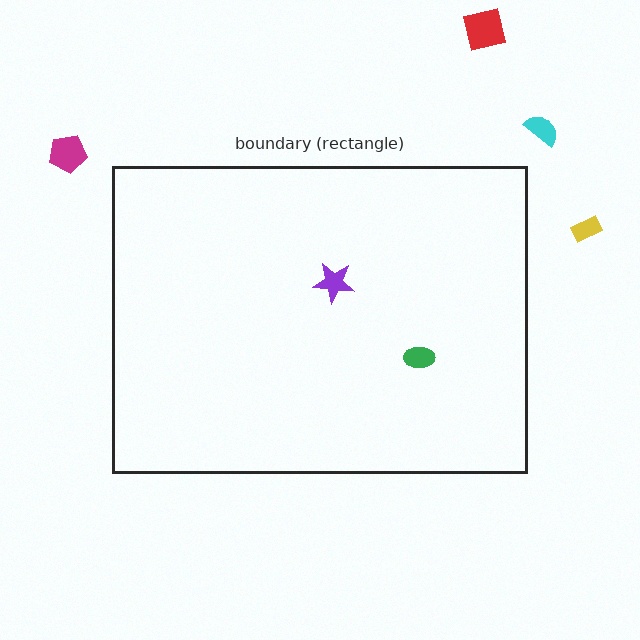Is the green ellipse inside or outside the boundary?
Inside.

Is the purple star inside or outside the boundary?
Inside.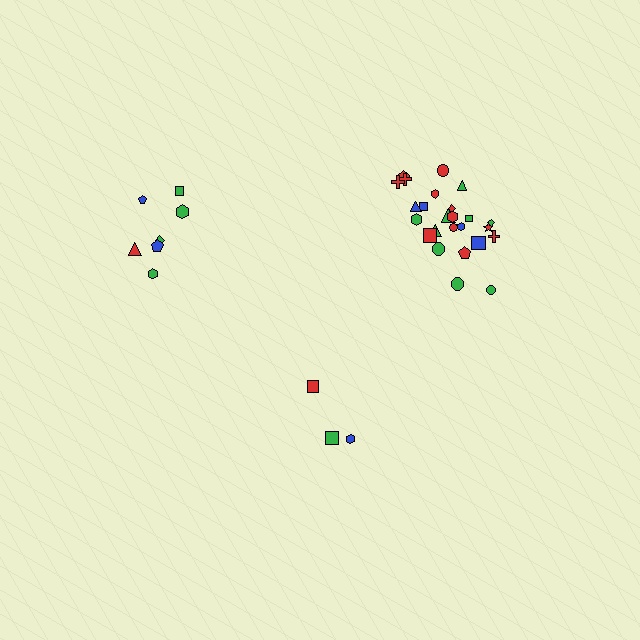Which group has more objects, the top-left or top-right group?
The top-right group.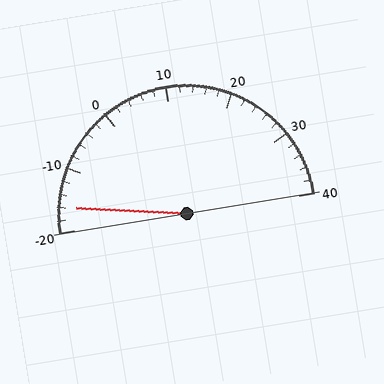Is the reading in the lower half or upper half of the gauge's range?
The reading is in the lower half of the range (-20 to 40).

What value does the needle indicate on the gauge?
The needle indicates approximately -16.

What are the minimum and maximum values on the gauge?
The gauge ranges from -20 to 40.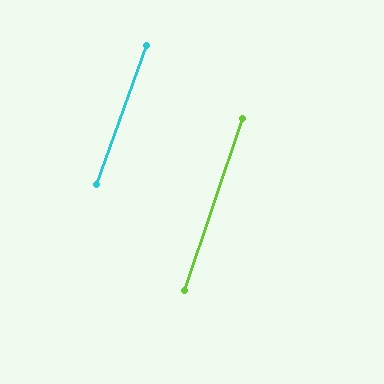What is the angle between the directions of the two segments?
Approximately 1 degree.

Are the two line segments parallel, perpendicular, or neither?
Parallel — their directions differ by only 0.8°.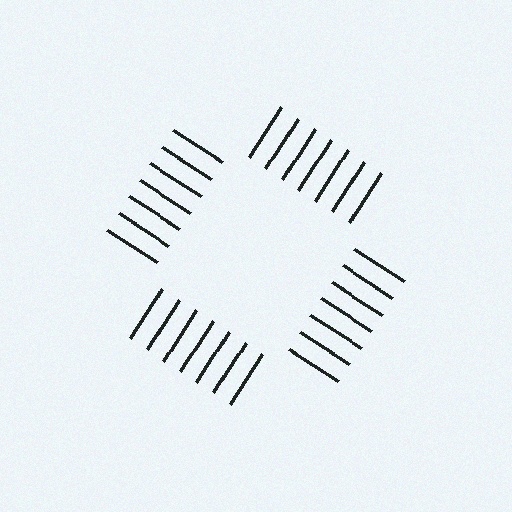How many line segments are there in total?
28 — 7 along each of the 4 edges.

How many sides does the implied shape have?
4 sides — the line-ends trace a square.